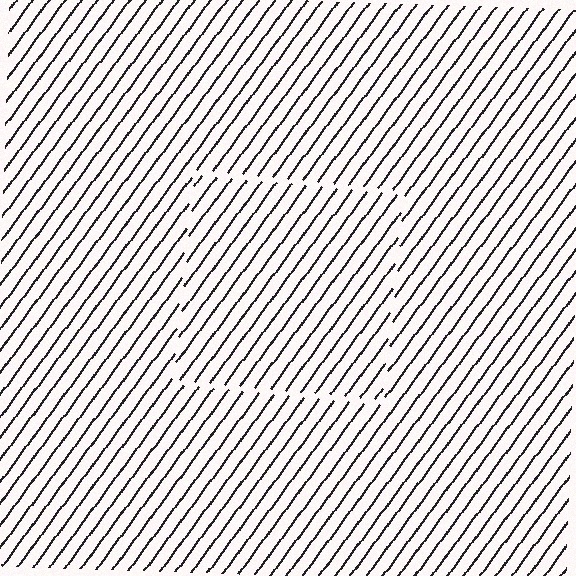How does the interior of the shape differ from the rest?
The interior of the shape contains the same grating, shifted by half a period — the contour is defined by the phase discontinuity where line-ends from the inner and outer gratings abut.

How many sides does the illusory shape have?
4 sides — the line-ends trace a square.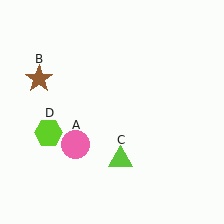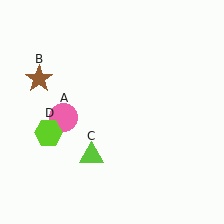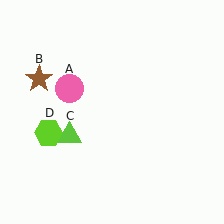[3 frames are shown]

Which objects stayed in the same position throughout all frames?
Brown star (object B) and lime hexagon (object D) remained stationary.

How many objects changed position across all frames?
2 objects changed position: pink circle (object A), lime triangle (object C).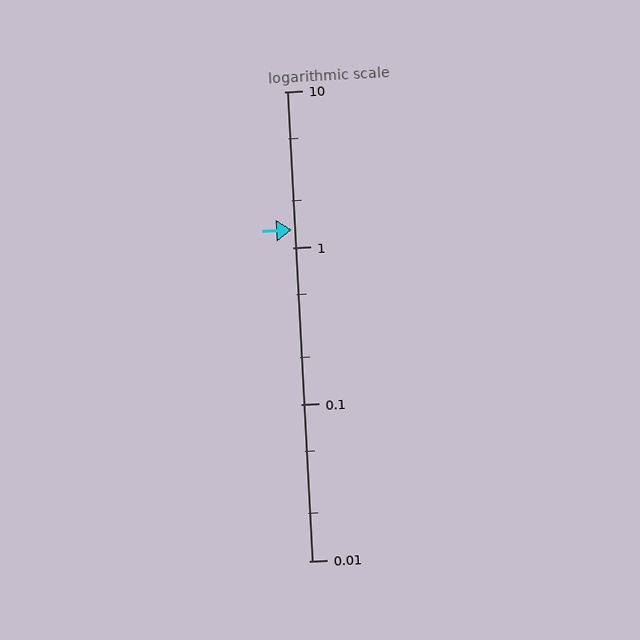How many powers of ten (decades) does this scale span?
The scale spans 3 decades, from 0.01 to 10.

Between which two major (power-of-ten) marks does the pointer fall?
The pointer is between 1 and 10.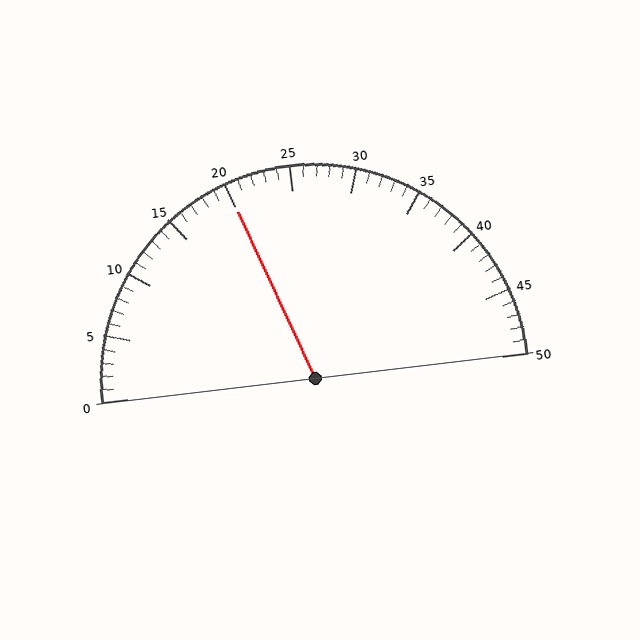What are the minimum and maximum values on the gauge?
The gauge ranges from 0 to 50.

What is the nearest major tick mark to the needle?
The nearest major tick mark is 20.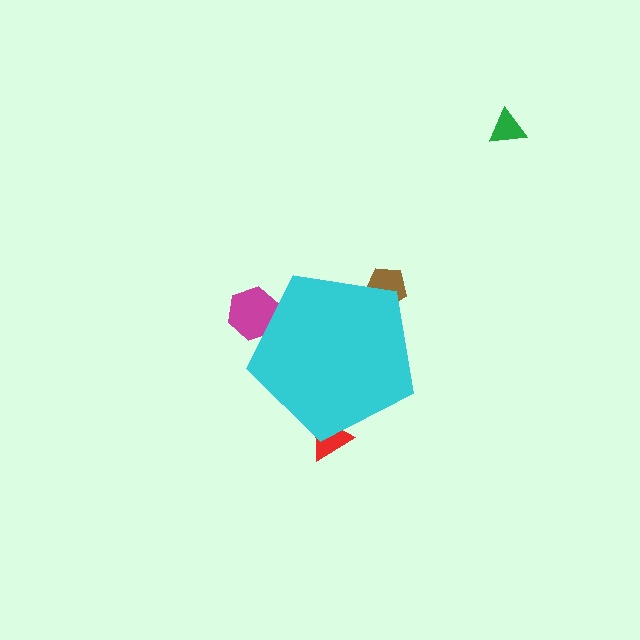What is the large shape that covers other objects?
A cyan pentagon.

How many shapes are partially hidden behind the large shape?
3 shapes are partially hidden.